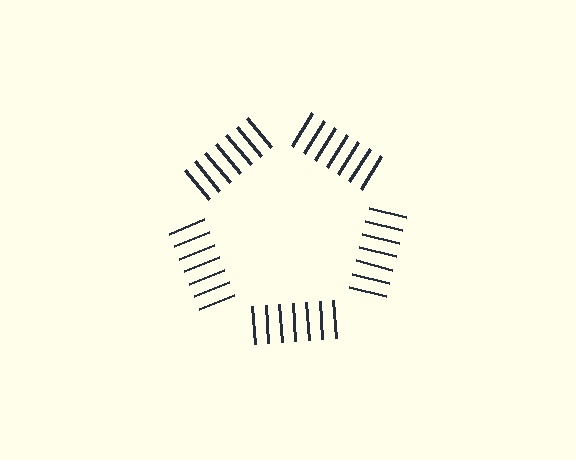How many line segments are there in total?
35 — 7 along each of the 5 edges.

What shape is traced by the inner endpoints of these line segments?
An illusory pentagon — the line segments terminate on its edges but no continuous stroke is drawn.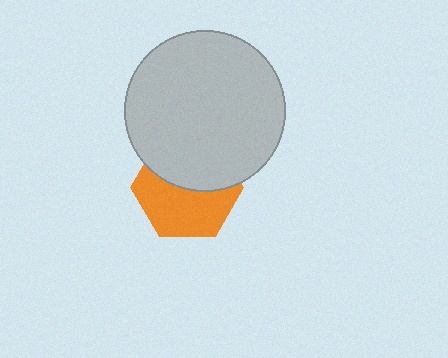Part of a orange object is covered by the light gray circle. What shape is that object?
It is a hexagon.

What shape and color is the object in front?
The object in front is a light gray circle.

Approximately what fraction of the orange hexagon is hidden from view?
Roughly 46% of the orange hexagon is hidden behind the light gray circle.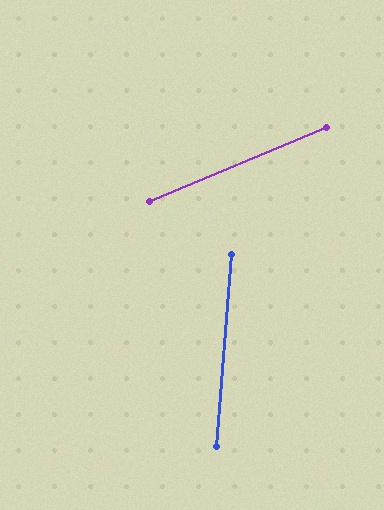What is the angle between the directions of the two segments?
Approximately 62 degrees.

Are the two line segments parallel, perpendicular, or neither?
Neither parallel nor perpendicular — they differ by about 62°.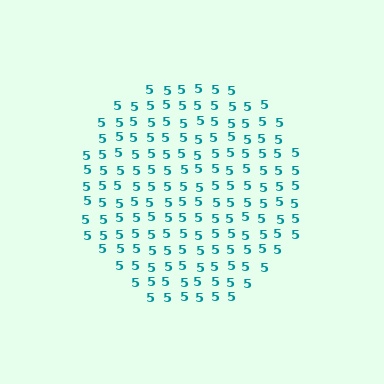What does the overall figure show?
The overall figure shows a circle.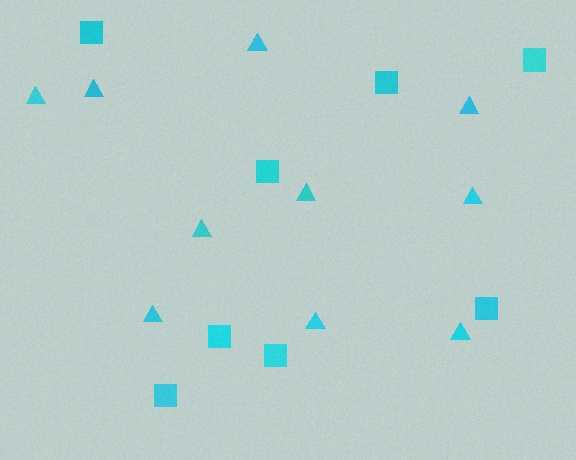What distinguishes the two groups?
There are 2 groups: one group of triangles (10) and one group of squares (8).